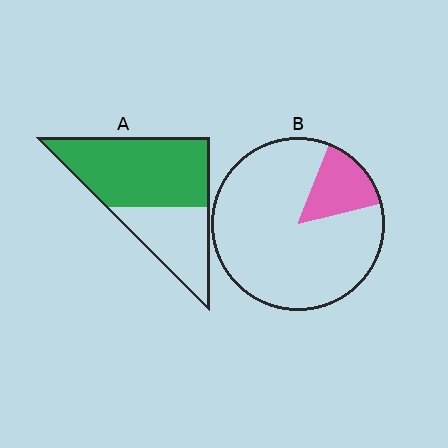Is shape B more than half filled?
No.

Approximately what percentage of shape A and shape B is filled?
A is approximately 65% and B is approximately 15%.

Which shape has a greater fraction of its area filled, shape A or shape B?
Shape A.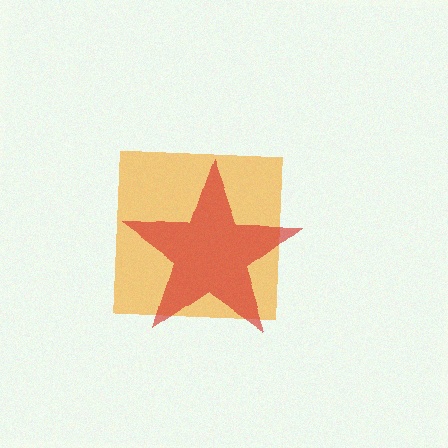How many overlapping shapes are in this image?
There are 2 overlapping shapes in the image.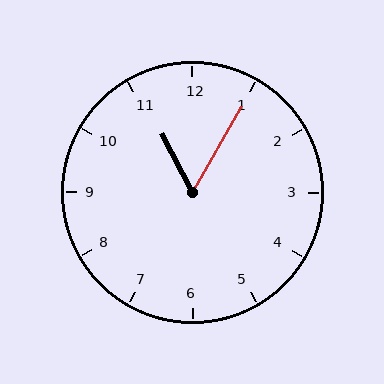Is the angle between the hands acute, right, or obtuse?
It is acute.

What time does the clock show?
11:05.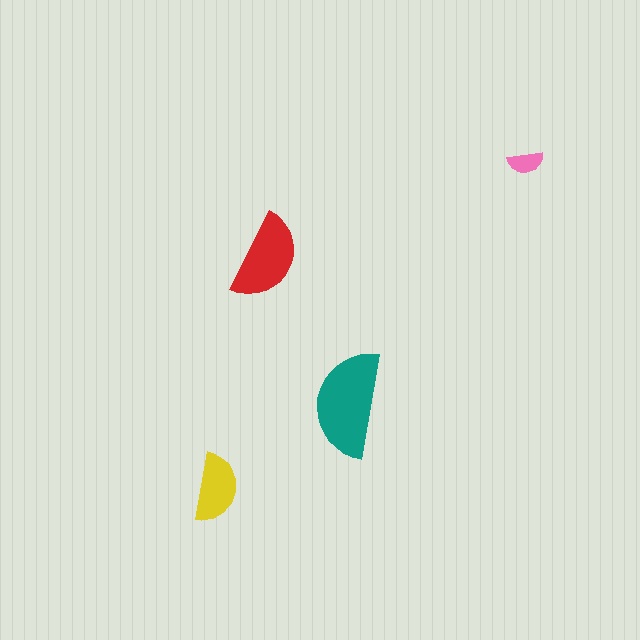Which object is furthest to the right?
The pink semicircle is rightmost.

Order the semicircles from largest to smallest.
the teal one, the red one, the yellow one, the pink one.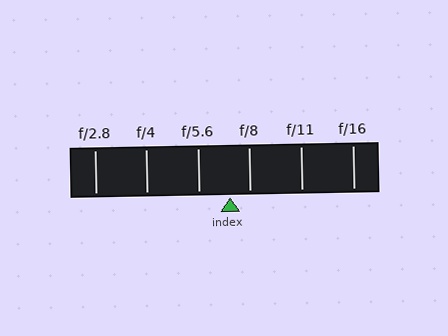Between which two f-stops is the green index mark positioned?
The index mark is between f/5.6 and f/8.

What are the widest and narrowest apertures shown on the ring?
The widest aperture shown is f/2.8 and the narrowest is f/16.